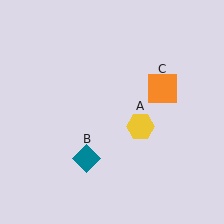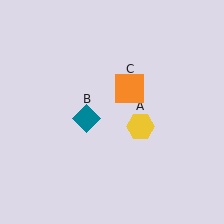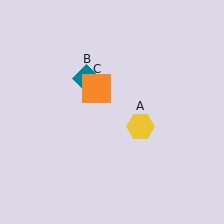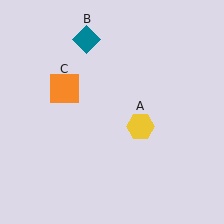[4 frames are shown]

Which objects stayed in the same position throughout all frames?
Yellow hexagon (object A) remained stationary.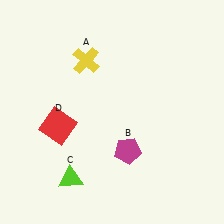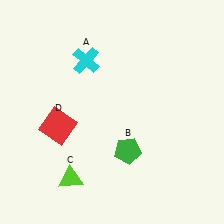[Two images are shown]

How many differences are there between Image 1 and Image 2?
There are 2 differences between the two images.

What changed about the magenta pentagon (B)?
In Image 1, B is magenta. In Image 2, it changed to green.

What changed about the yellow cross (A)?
In Image 1, A is yellow. In Image 2, it changed to cyan.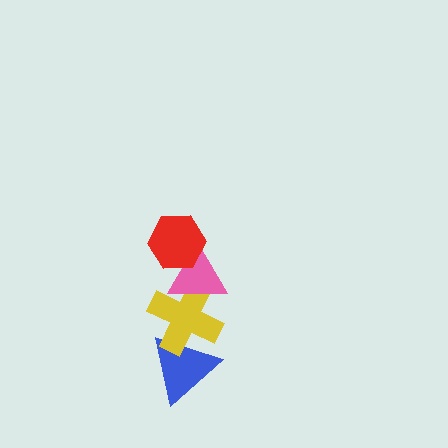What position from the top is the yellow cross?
The yellow cross is 3rd from the top.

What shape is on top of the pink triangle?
The red hexagon is on top of the pink triangle.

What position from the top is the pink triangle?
The pink triangle is 2nd from the top.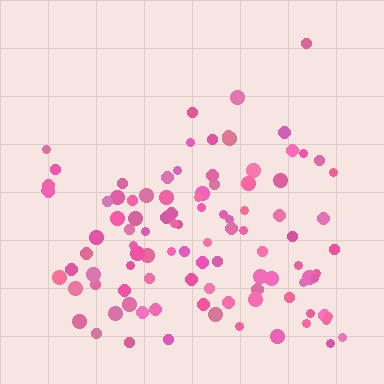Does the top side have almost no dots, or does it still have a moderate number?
Still a moderate number, just noticeably fewer than the bottom.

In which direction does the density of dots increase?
From top to bottom, with the bottom side densest.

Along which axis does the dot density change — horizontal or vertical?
Vertical.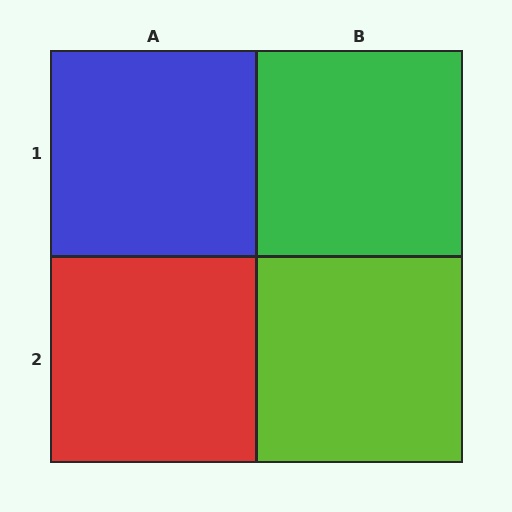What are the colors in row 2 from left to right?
Red, lime.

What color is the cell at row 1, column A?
Blue.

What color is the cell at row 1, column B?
Green.